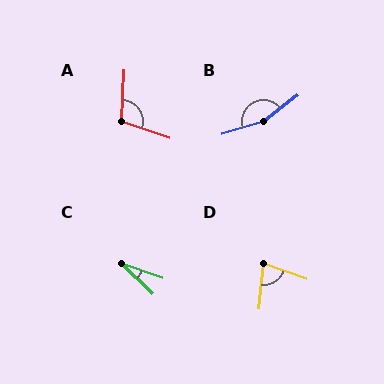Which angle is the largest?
B, at approximately 159 degrees.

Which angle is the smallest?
C, at approximately 24 degrees.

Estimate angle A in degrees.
Approximately 106 degrees.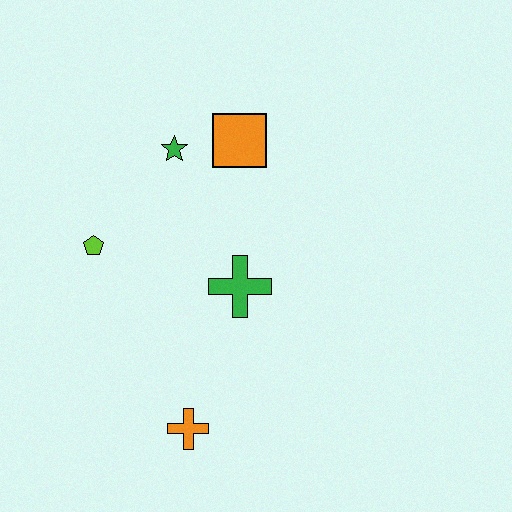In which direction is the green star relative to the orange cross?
The green star is above the orange cross.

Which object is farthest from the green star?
The orange cross is farthest from the green star.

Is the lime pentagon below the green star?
Yes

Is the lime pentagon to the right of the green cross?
No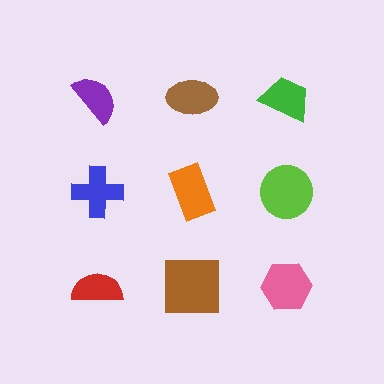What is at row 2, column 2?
An orange rectangle.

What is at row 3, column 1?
A red semicircle.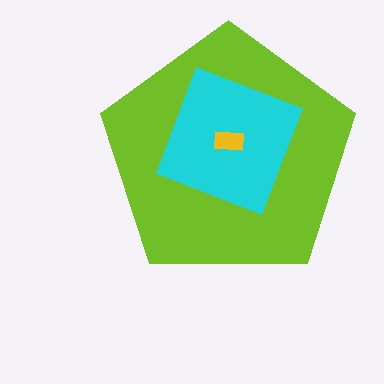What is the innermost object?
The yellow rectangle.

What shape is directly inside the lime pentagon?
The cyan square.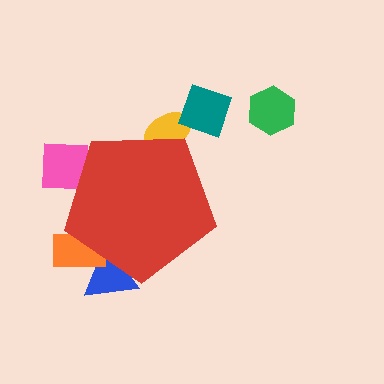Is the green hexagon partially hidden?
No, the green hexagon is fully visible.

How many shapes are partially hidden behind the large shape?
4 shapes are partially hidden.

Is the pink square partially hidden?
Yes, the pink square is partially hidden behind the red pentagon.